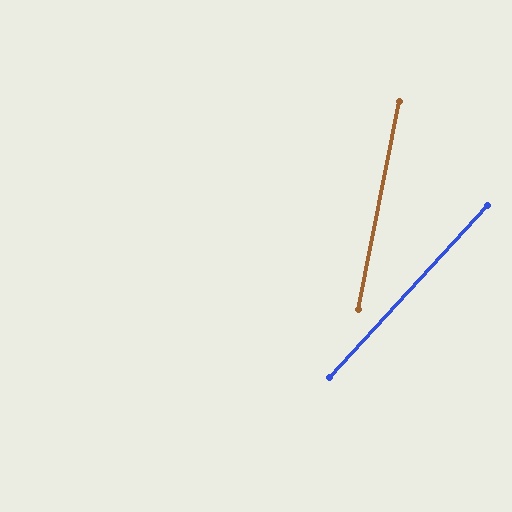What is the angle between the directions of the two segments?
Approximately 31 degrees.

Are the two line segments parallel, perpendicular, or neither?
Neither parallel nor perpendicular — they differ by about 31°.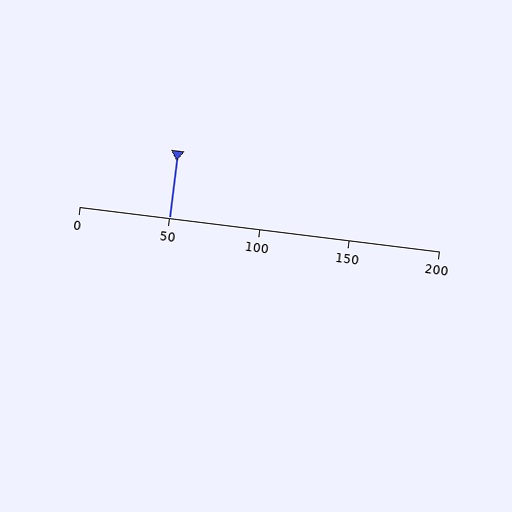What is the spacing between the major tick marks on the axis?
The major ticks are spaced 50 apart.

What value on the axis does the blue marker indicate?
The marker indicates approximately 50.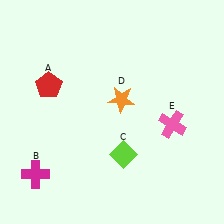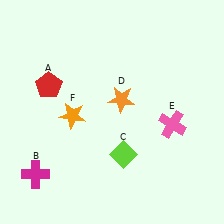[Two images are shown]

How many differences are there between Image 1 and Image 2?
There is 1 difference between the two images.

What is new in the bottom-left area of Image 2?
An orange star (F) was added in the bottom-left area of Image 2.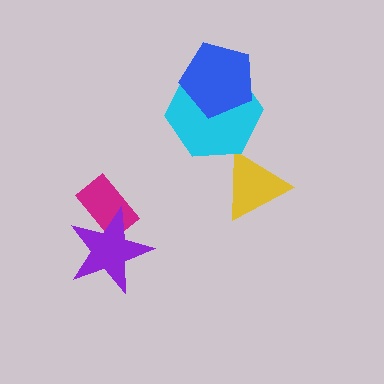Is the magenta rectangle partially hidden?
Yes, it is partially covered by another shape.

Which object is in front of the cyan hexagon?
The blue pentagon is in front of the cyan hexagon.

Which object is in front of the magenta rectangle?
The purple star is in front of the magenta rectangle.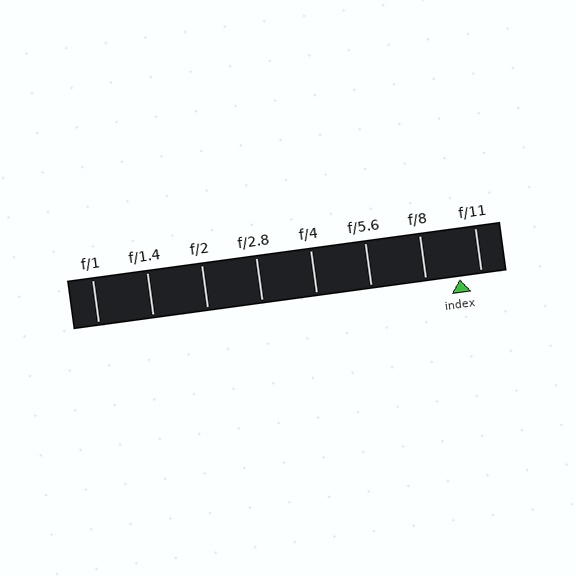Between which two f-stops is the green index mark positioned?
The index mark is between f/8 and f/11.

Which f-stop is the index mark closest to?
The index mark is closest to f/11.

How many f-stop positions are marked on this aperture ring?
There are 8 f-stop positions marked.